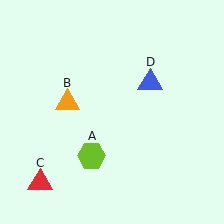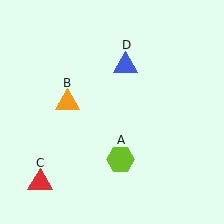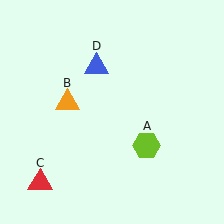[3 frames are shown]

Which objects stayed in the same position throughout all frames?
Orange triangle (object B) and red triangle (object C) remained stationary.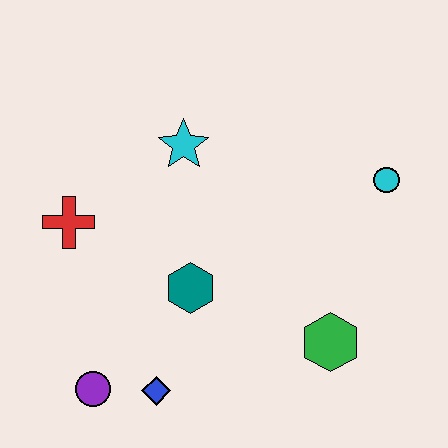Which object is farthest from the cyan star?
The purple circle is farthest from the cyan star.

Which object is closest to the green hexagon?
The teal hexagon is closest to the green hexagon.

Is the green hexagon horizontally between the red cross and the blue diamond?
No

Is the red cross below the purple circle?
No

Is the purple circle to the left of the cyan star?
Yes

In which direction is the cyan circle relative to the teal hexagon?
The cyan circle is to the right of the teal hexagon.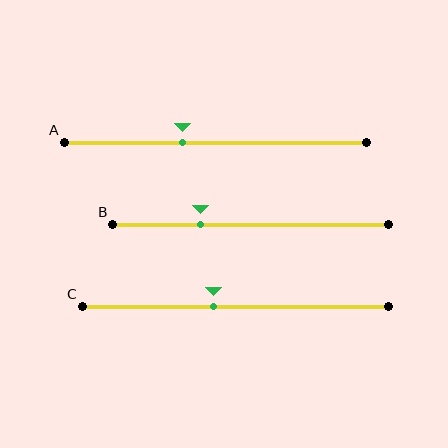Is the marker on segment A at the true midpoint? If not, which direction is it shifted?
No, the marker on segment A is shifted to the left by about 11% of the segment length.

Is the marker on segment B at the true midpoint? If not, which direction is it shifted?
No, the marker on segment B is shifted to the left by about 18% of the segment length.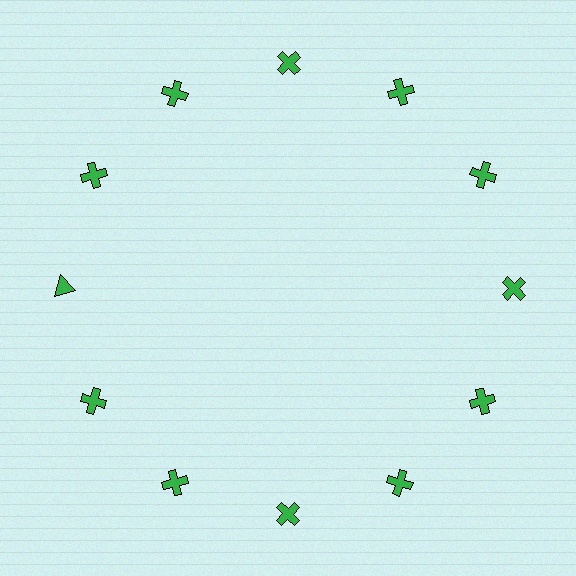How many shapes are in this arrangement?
There are 12 shapes arranged in a ring pattern.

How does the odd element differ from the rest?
It has a different shape: triangle instead of cross.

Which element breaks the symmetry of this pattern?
The green triangle at roughly the 9 o'clock position breaks the symmetry. All other shapes are green crosses.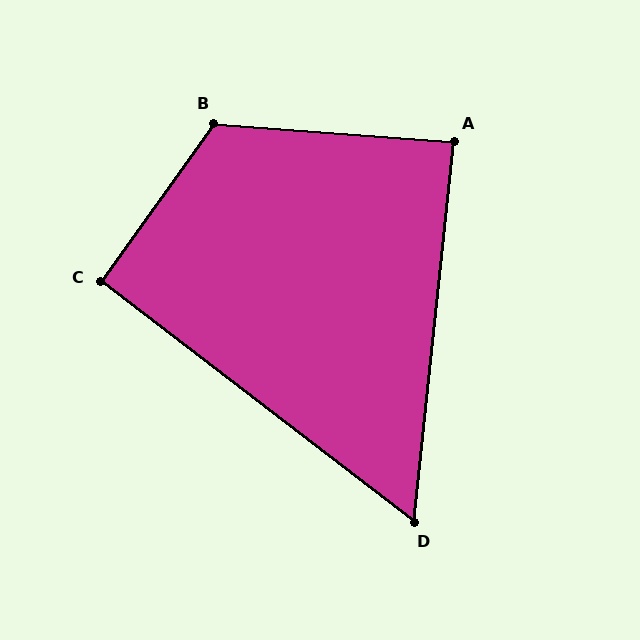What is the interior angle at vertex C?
Approximately 92 degrees (approximately right).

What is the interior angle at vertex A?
Approximately 88 degrees (approximately right).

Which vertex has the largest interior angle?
B, at approximately 121 degrees.